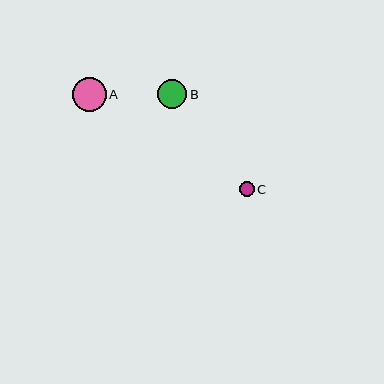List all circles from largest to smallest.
From largest to smallest: A, B, C.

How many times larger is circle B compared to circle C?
Circle B is approximately 1.9 times the size of circle C.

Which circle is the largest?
Circle A is the largest with a size of approximately 34 pixels.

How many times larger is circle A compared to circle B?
Circle A is approximately 1.2 times the size of circle B.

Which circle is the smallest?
Circle C is the smallest with a size of approximately 15 pixels.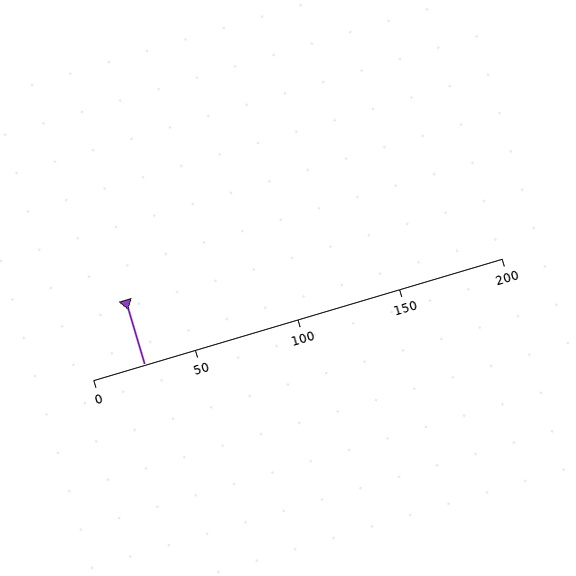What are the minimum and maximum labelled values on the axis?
The axis runs from 0 to 200.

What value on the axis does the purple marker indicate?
The marker indicates approximately 25.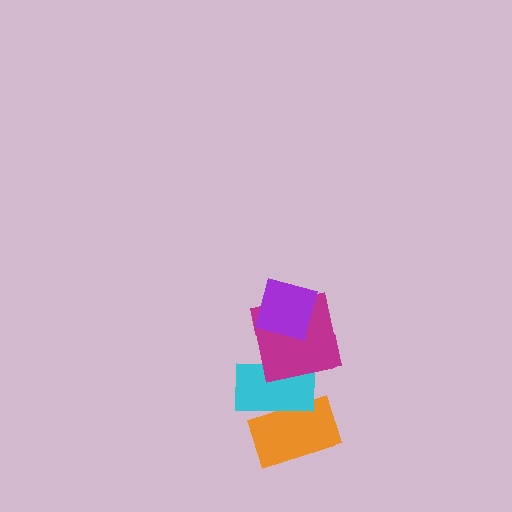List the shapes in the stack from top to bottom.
From top to bottom: the purple diamond, the magenta square, the cyan rectangle, the orange rectangle.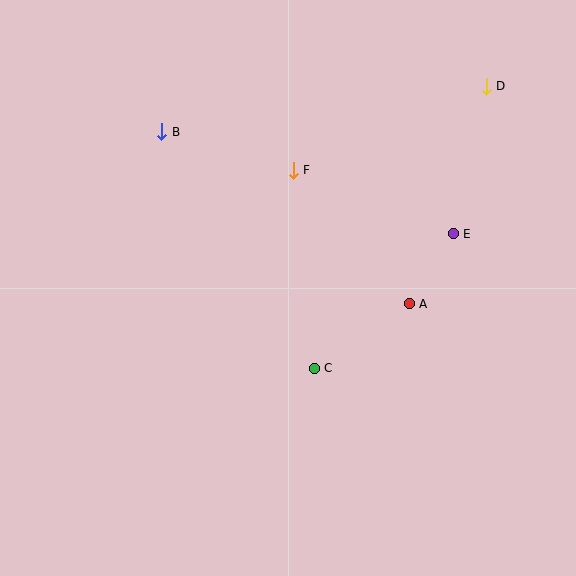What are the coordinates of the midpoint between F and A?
The midpoint between F and A is at (351, 237).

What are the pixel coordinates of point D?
Point D is at (486, 86).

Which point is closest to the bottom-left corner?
Point C is closest to the bottom-left corner.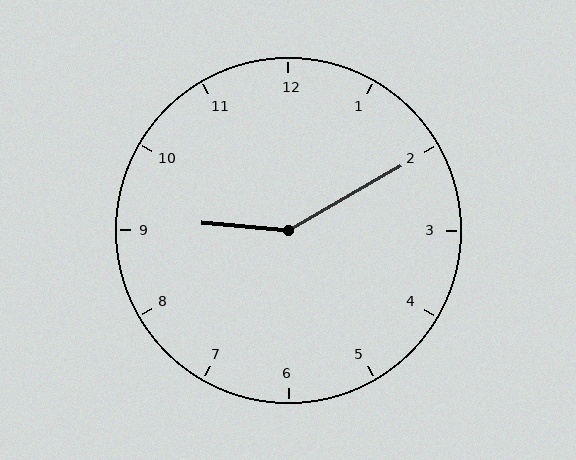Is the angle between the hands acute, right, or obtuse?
It is obtuse.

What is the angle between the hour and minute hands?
Approximately 145 degrees.